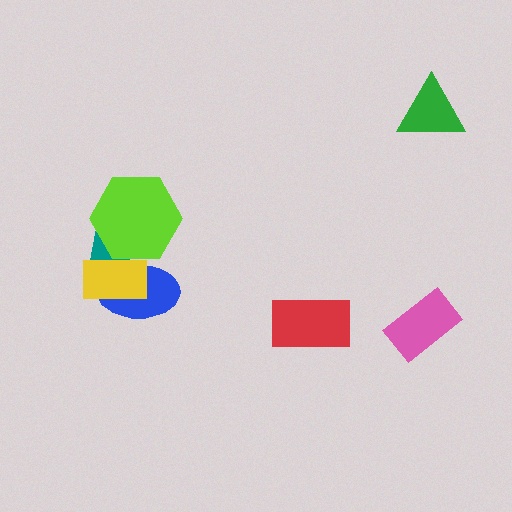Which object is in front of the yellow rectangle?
The lime hexagon is in front of the yellow rectangle.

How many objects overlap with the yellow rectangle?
3 objects overlap with the yellow rectangle.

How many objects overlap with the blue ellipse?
3 objects overlap with the blue ellipse.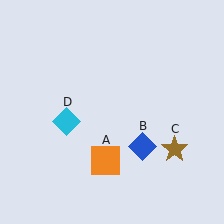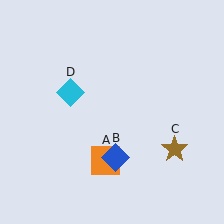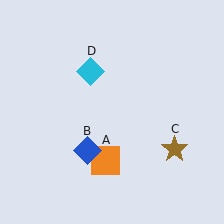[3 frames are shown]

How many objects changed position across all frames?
2 objects changed position: blue diamond (object B), cyan diamond (object D).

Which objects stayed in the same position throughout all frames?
Orange square (object A) and brown star (object C) remained stationary.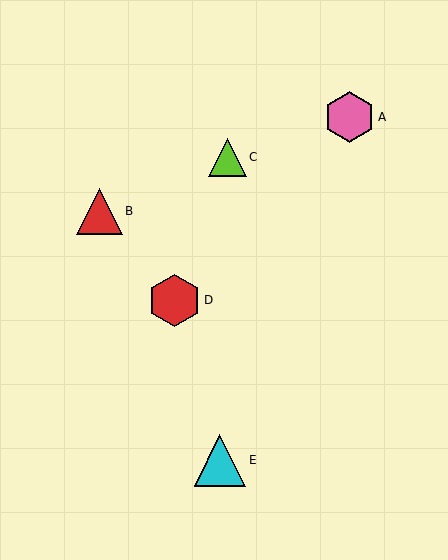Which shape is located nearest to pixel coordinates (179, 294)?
The red hexagon (labeled D) at (175, 300) is nearest to that location.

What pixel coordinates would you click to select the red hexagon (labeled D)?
Click at (175, 300) to select the red hexagon D.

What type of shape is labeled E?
Shape E is a cyan triangle.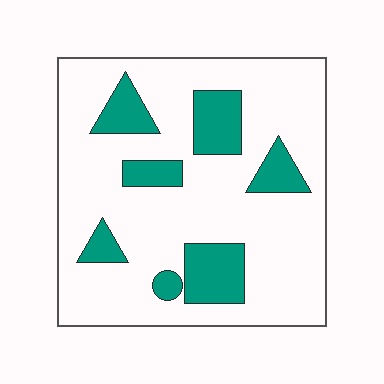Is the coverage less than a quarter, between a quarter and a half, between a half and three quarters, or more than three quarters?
Less than a quarter.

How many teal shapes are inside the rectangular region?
7.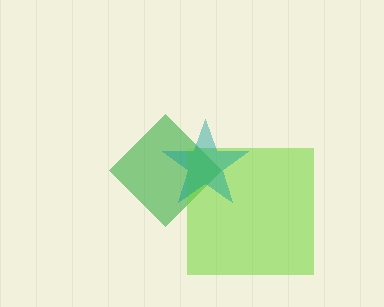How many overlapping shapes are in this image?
There are 3 overlapping shapes in the image.